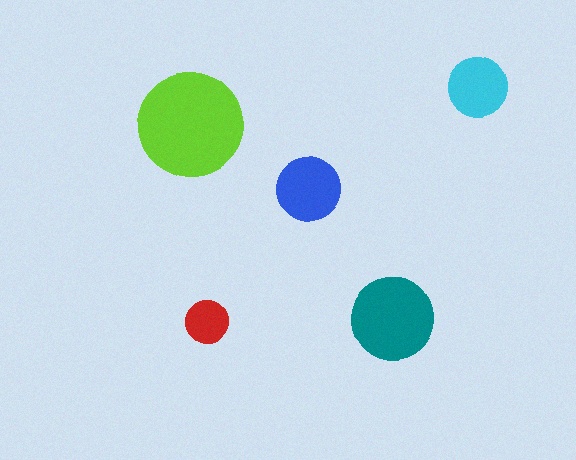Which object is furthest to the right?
The cyan circle is rightmost.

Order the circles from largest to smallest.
the lime one, the teal one, the blue one, the cyan one, the red one.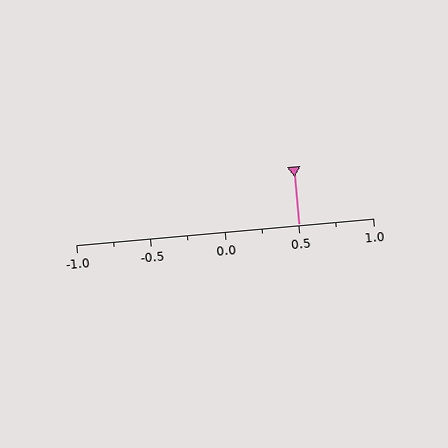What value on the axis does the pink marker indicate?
The marker indicates approximately 0.5.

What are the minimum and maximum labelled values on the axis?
The axis runs from -1.0 to 1.0.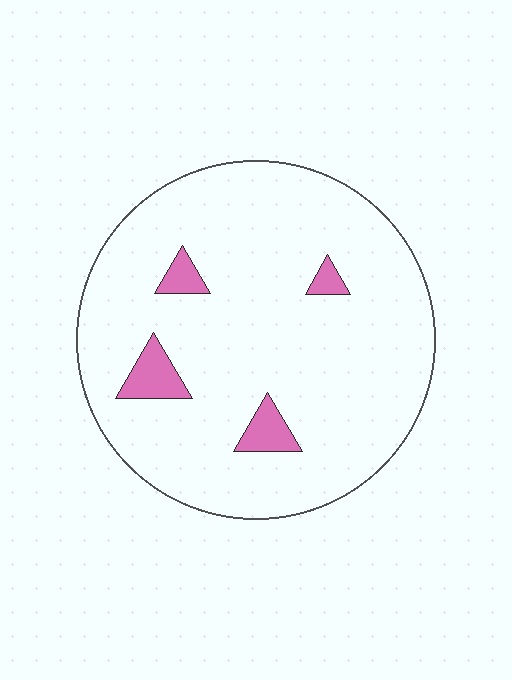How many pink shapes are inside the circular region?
4.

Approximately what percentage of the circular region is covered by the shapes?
Approximately 5%.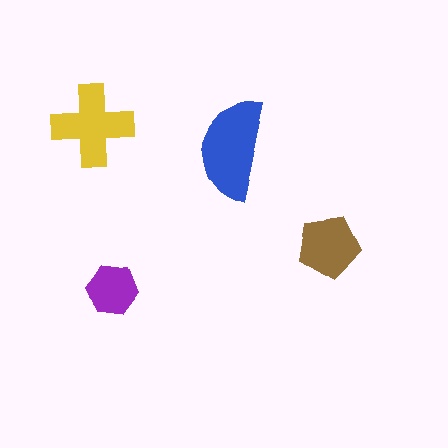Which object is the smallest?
The purple hexagon.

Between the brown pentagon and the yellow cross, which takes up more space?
The yellow cross.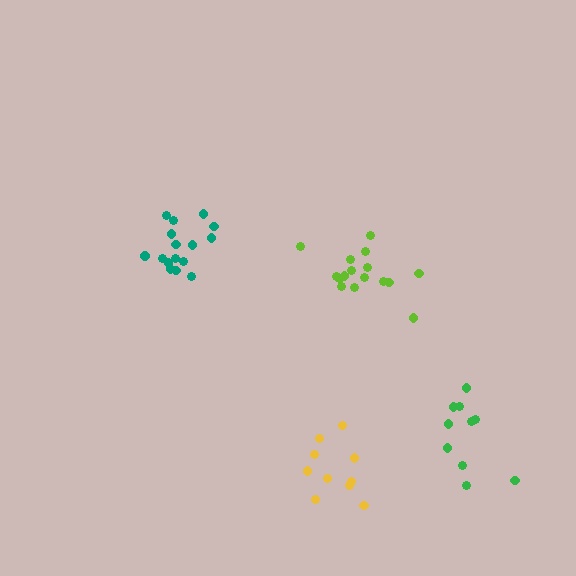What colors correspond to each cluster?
The clusters are colored: lime, green, yellow, teal.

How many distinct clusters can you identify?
There are 4 distinct clusters.